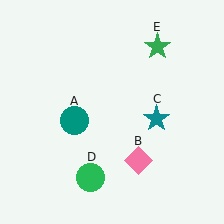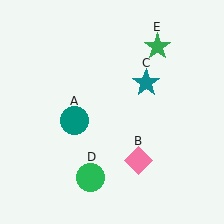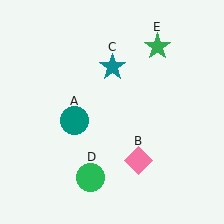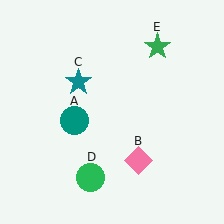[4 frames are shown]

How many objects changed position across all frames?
1 object changed position: teal star (object C).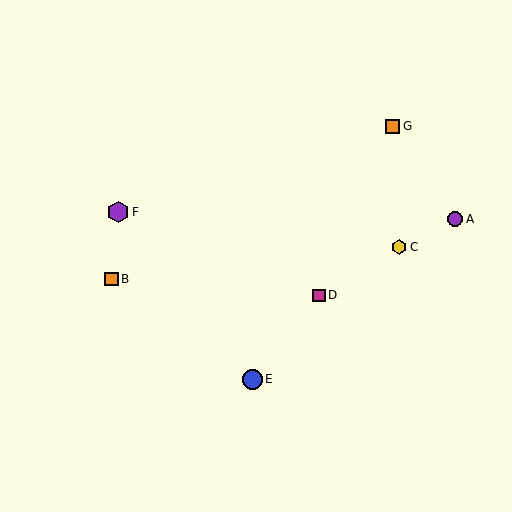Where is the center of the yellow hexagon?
The center of the yellow hexagon is at (399, 247).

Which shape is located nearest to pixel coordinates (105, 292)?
The orange square (labeled B) at (112, 279) is nearest to that location.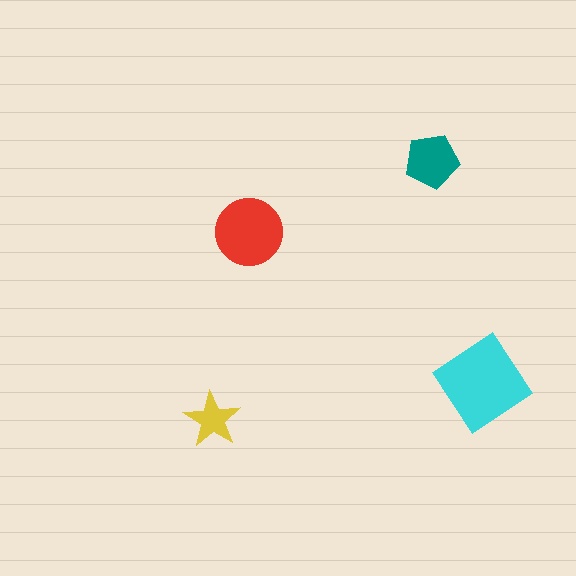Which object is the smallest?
The yellow star.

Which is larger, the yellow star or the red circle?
The red circle.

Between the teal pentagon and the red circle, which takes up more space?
The red circle.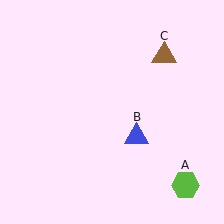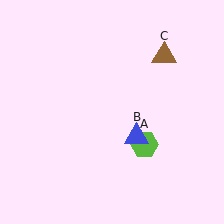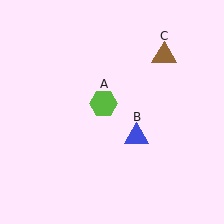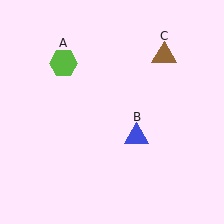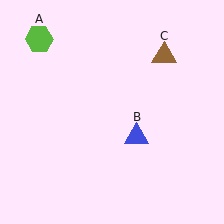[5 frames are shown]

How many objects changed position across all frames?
1 object changed position: lime hexagon (object A).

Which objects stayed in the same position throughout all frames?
Blue triangle (object B) and brown triangle (object C) remained stationary.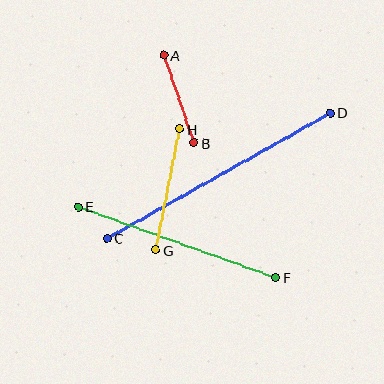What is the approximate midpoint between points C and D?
The midpoint is at approximately (218, 175) pixels.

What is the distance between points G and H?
The distance is approximately 123 pixels.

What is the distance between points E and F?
The distance is approximately 210 pixels.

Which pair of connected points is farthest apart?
Points C and D are farthest apart.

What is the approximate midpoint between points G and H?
The midpoint is at approximately (168, 190) pixels.